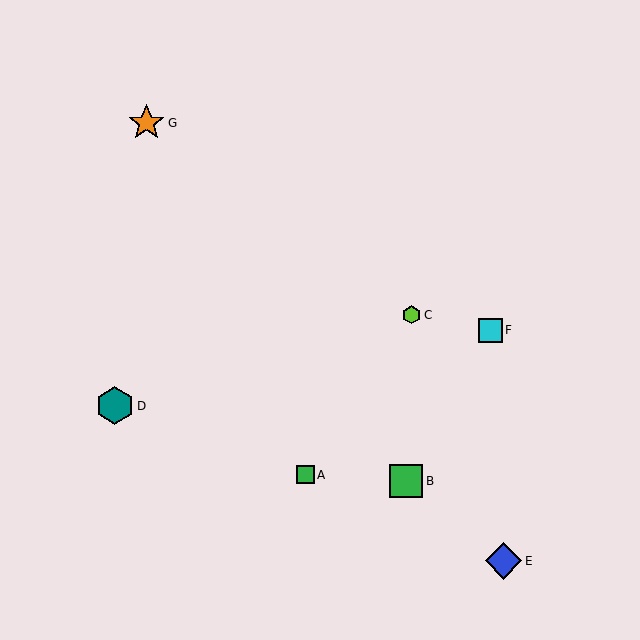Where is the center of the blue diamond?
The center of the blue diamond is at (504, 561).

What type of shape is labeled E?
Shape E is a blue diamond.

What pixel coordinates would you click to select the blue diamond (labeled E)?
Click at (504, 561) to select the blue diamond E.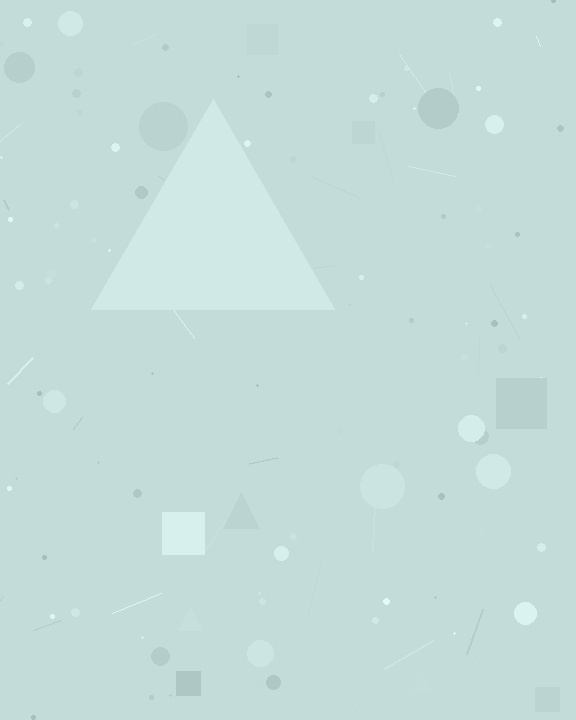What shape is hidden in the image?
A triangle is hidden in the image.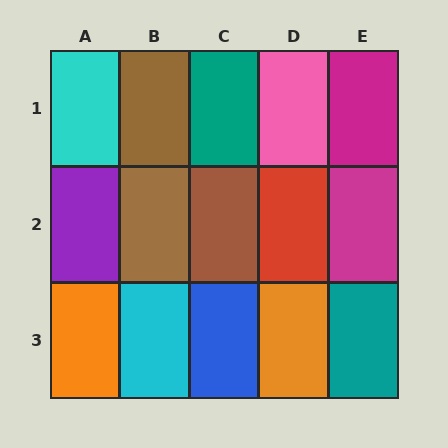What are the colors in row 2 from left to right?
Purple, brown, brown, red, magenta.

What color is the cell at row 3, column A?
Orange.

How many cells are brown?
3 cells are brown.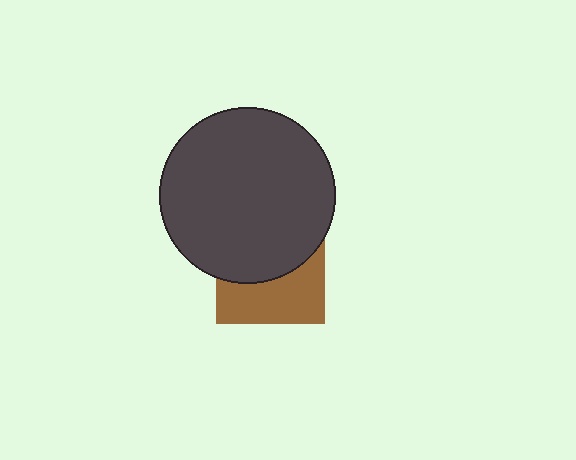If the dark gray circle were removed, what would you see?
You would see the complete brown square.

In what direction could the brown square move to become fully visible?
The brown square could move down. That would shift it out from behind the dark gray circle entirely.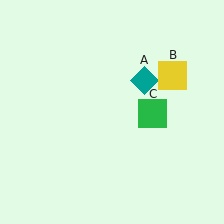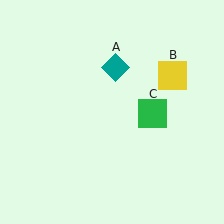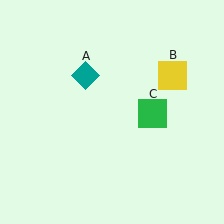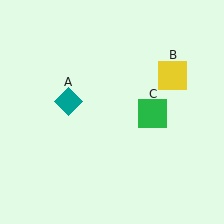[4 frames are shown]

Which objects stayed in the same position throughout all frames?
Yellow square (object B) and green square (object C) remained stationary.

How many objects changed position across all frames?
1 object changed position: teal diamond (object A).